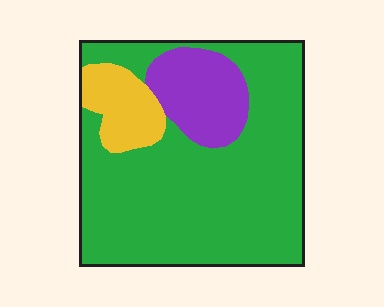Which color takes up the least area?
Yellow, at roughly 10%.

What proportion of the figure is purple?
Purple covers 15% of the figure.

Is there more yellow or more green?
Green.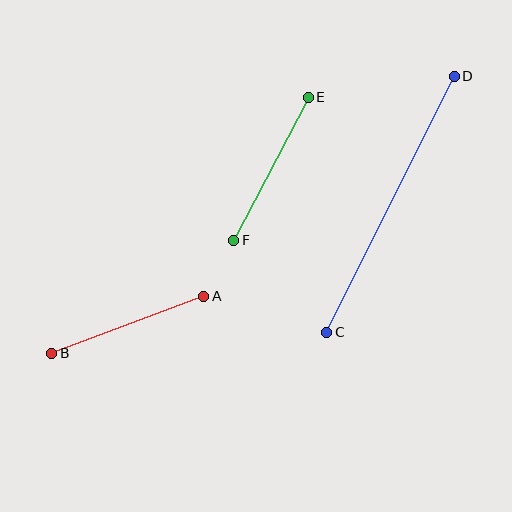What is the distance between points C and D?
The distance is approximately 286 pixels.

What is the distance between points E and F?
The distance is approximately 161 pixels.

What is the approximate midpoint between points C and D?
The midpoint is at approximately (391, 204) pixels.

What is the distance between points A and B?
The distance is approximately 162 pixels.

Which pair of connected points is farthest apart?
Points C and D are farthest apart.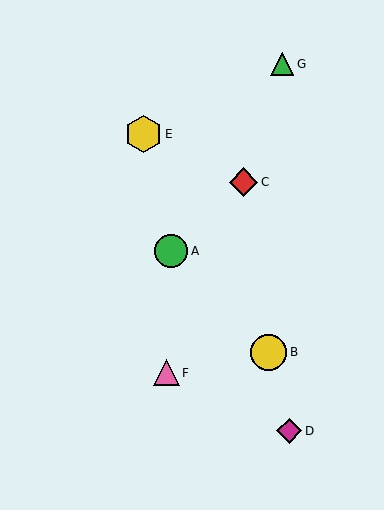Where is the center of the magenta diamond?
The center of the magenta diamond is at (289, 431).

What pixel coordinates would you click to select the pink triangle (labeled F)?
Click at (166, 373) to select the pink triangle F.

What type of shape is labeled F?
Shape F is a pink triangle.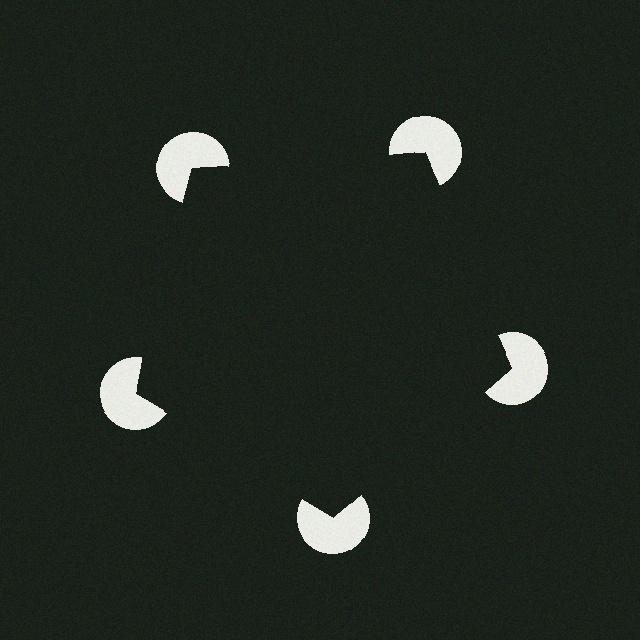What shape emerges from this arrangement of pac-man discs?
An illusory pentagon — its edges are inferred from the aligned wedge cuts in the pac-man discs, not physically drawn.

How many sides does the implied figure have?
5 sides.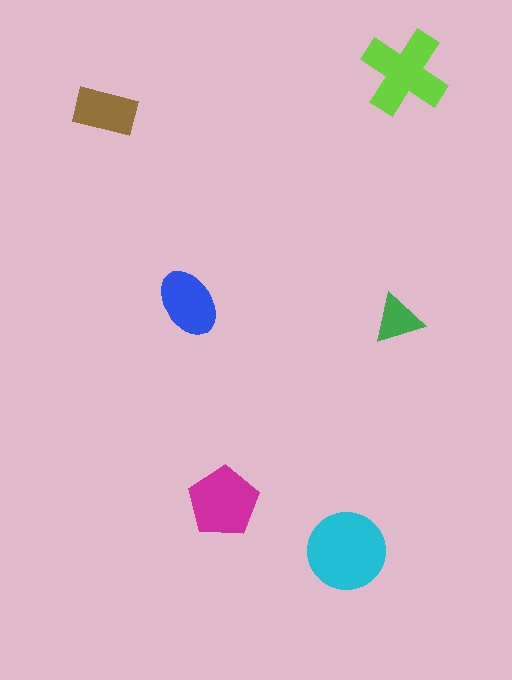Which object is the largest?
The cyan circle.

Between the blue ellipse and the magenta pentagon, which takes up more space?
The magenta pentagon.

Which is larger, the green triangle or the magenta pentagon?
The magenta pentagon.